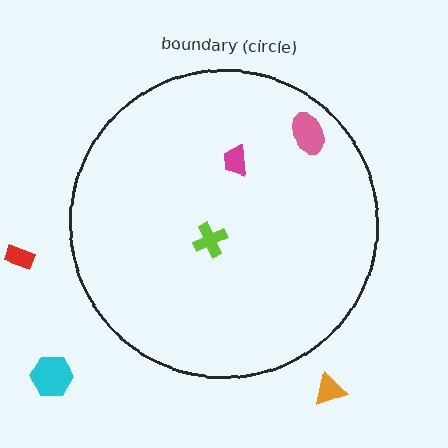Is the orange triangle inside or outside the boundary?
Outside.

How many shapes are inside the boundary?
3 inside, 3 outside.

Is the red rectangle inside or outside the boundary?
Outside.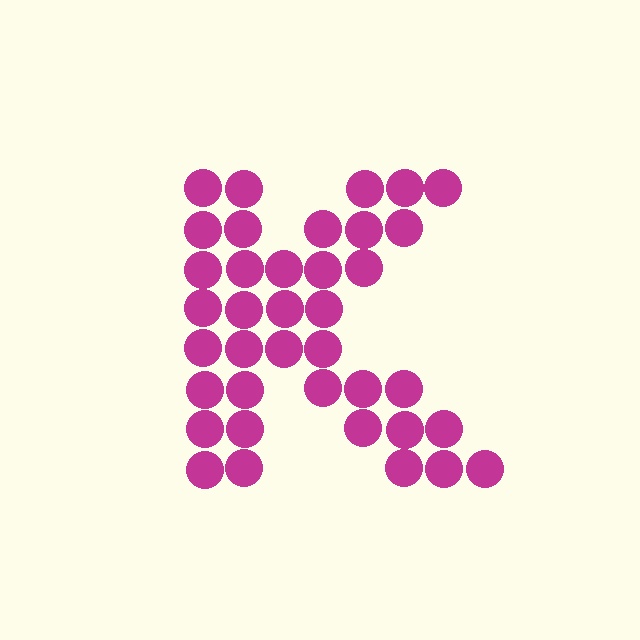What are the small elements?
The small elements are circles.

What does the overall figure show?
The overall figure shows the letter K.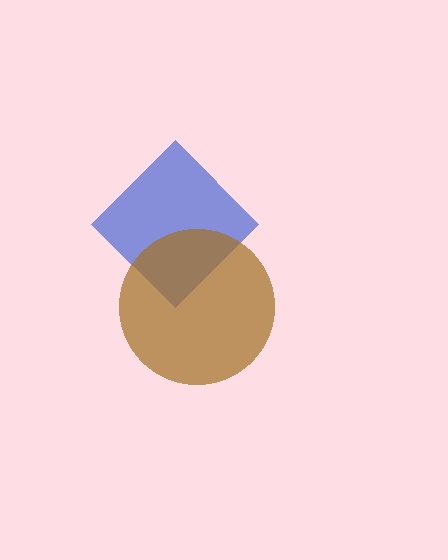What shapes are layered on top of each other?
The layered shapes are: a blue diamond, a brown circle.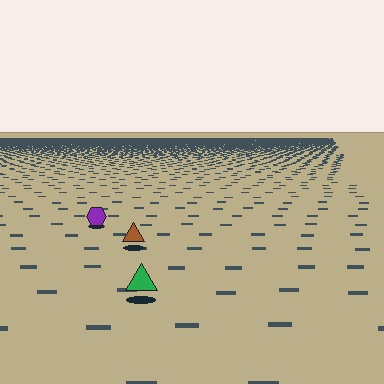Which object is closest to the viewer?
The green triangle is closest. The texture marks near it are larger and more spread out.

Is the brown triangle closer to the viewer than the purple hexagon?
Yes. The brown triangle is closer — you can tell from the texture gradient: the ground texture is coarser near it.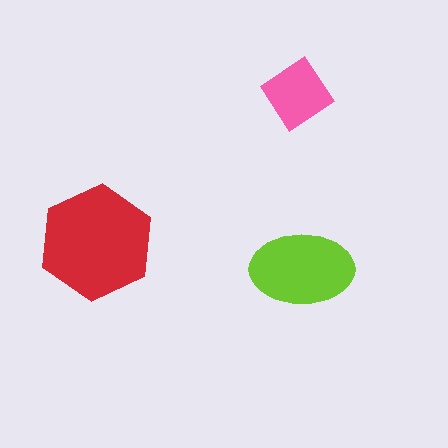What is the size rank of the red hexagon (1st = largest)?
1st.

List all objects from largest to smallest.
The red hexagon, the lime ellipse, the pink diamond.